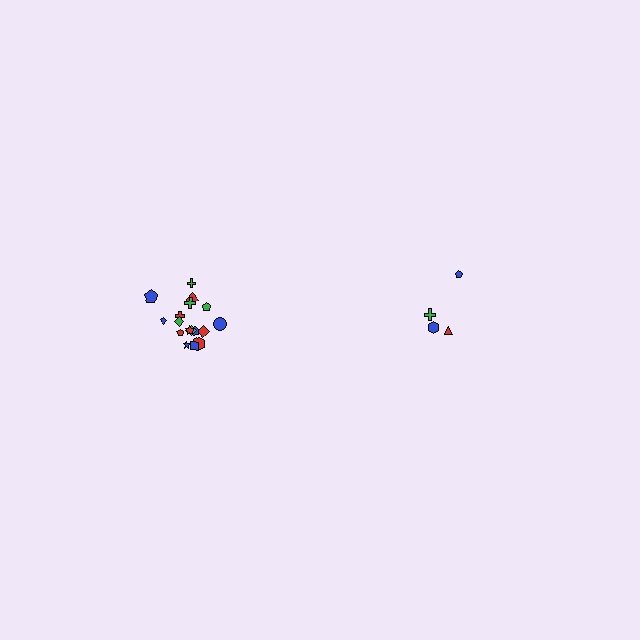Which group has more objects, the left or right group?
The left group.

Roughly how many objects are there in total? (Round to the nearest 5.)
Roughly 20 objects in total.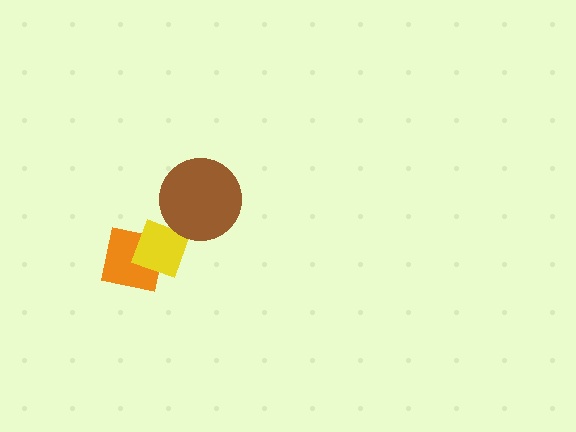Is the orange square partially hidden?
Yes, it is partially covered by another shape.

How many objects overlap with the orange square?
1 object overlaps with the orange square.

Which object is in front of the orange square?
The yellow diamond is in front of the orange square.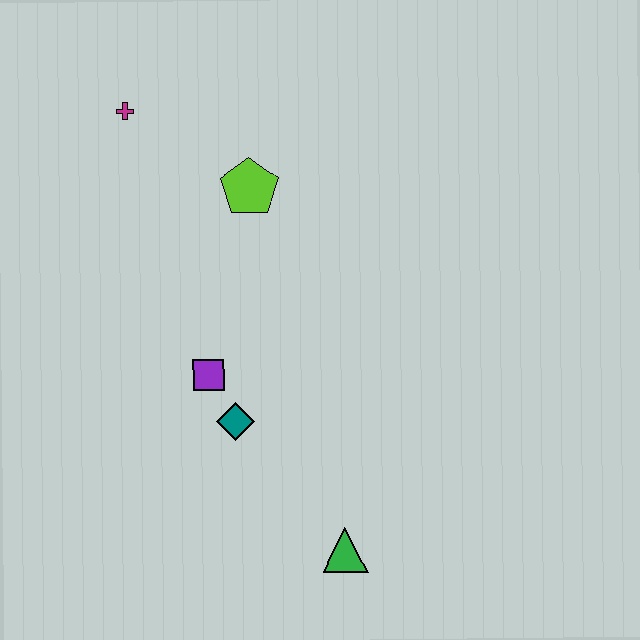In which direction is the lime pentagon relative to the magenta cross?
The lime pentagon is to the right of the magenta cross.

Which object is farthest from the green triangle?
The magenta cross is farthest from the green triangle.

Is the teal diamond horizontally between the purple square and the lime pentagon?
Yes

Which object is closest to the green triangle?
The teal diamond is closest to the green triangle.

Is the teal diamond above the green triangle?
Yes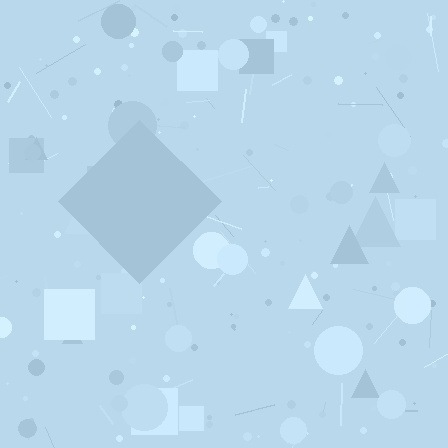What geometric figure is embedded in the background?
A diamond is embedded in the background.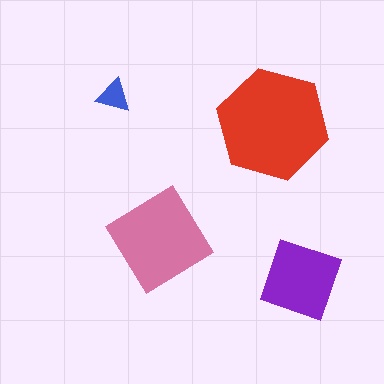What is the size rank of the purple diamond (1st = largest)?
3rd.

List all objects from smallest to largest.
The blue triangle, the purple diamond, the pink diamond, the red hexagon.